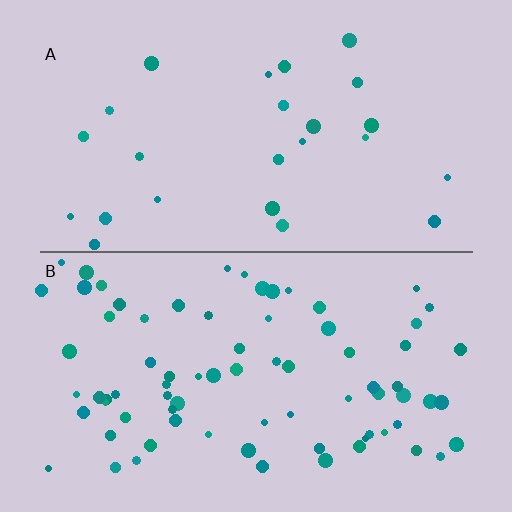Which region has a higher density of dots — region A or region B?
B (the bottom).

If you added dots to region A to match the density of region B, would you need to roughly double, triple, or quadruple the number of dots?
Approximately triple.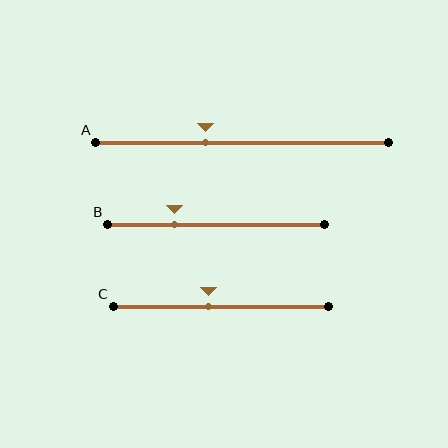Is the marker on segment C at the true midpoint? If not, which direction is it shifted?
No, the marker on segment C is shifted to the left by about 6% of the segment length.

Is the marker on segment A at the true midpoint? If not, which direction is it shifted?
No, the marker on segment A is shifted to the left by about 12% of the segment length.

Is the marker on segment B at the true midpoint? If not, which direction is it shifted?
No, the marker on segment B is shifted to the left by about 19% of the segment length.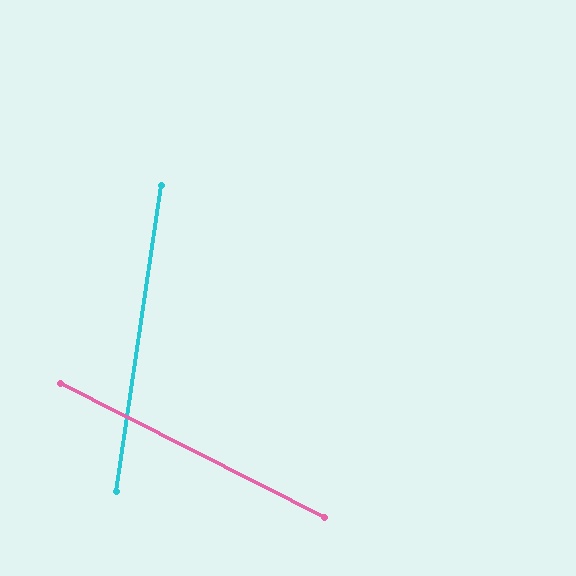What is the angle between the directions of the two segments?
Approximately 71 degrees.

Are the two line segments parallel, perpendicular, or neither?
Neither parallel nor perpendicular — they differ by about 71°.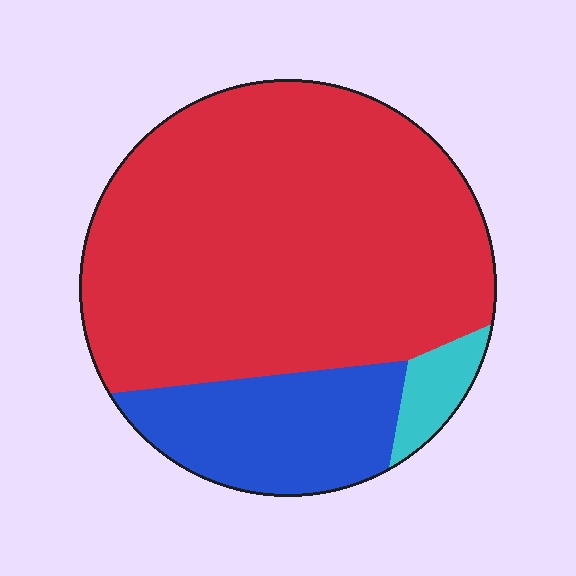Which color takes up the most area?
Red, at roughly 75%.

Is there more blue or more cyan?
Blue.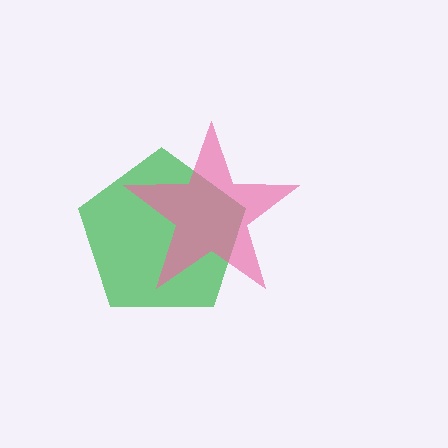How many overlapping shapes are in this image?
There are 2 overlapping shapes in the image.